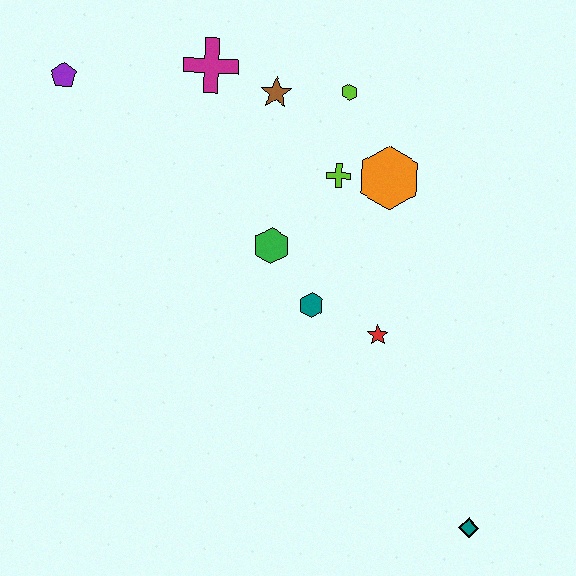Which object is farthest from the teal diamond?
The purple pentagon is farthest from the teal diamond.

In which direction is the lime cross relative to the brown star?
The lime cross is below the brown star.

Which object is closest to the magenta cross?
The brown star is closest to the magenta cross.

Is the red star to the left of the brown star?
No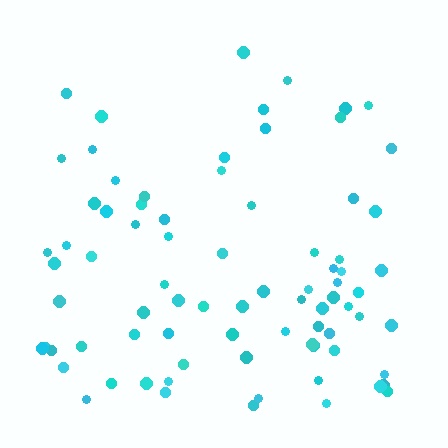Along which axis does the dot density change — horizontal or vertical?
Vertical.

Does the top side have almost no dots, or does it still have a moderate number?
Still a moderate number, just noticeably fewer than the bottom.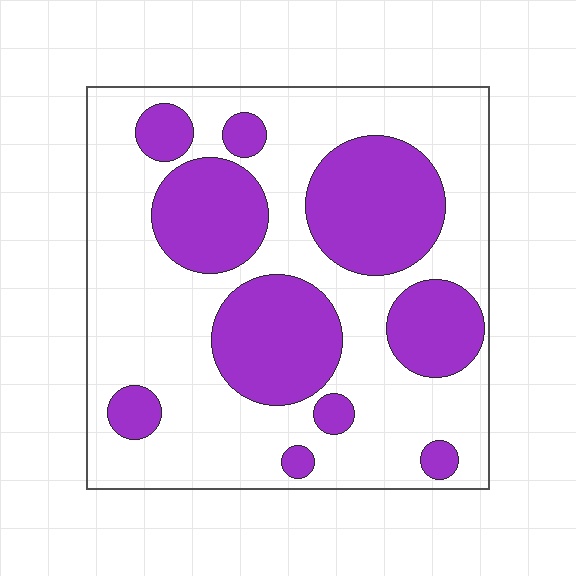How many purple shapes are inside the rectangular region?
10.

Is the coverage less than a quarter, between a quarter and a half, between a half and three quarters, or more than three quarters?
Between a quarter and a half.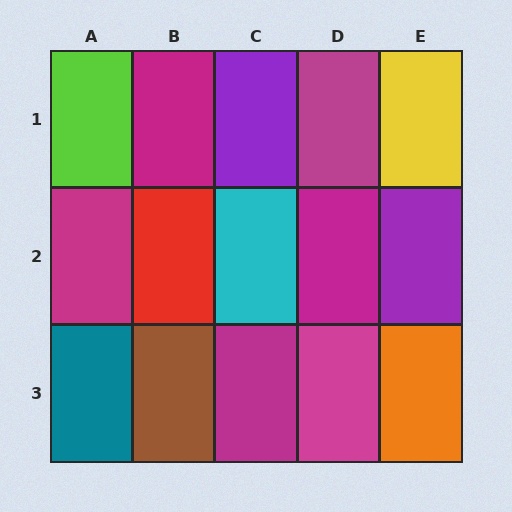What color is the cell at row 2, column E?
Purple.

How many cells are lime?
1 cell is lime.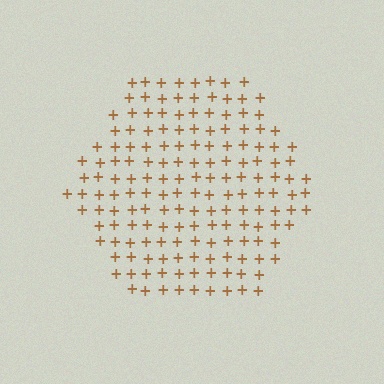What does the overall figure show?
The overall figure shows a hexagon.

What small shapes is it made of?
It is made of small plus signs.